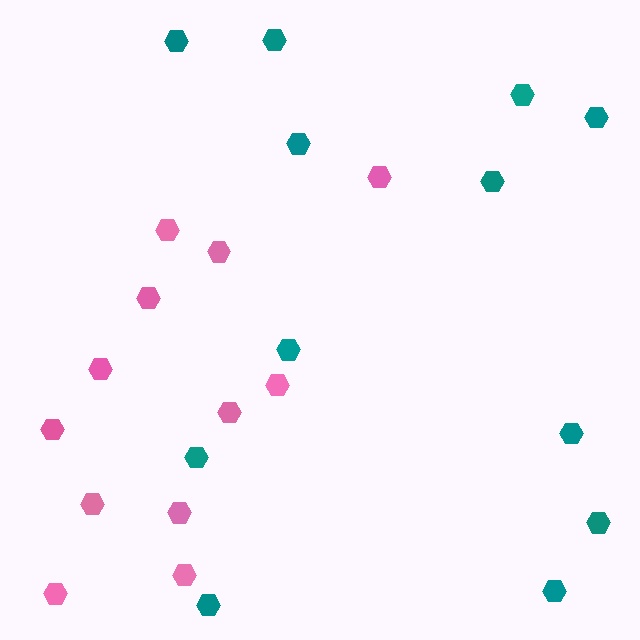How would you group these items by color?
There are 2 groups: one group of pink hexagons (12) and one group of teal hexagons (12).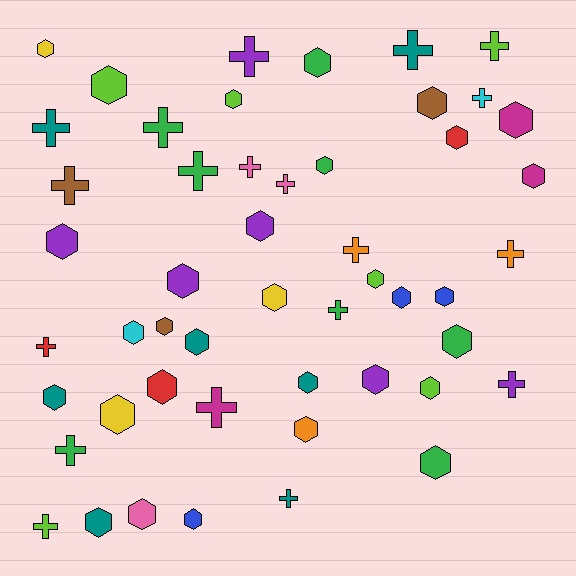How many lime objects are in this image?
There are 6 lime objects.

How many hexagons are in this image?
There are 31 hexagons.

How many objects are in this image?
There are 50 objects.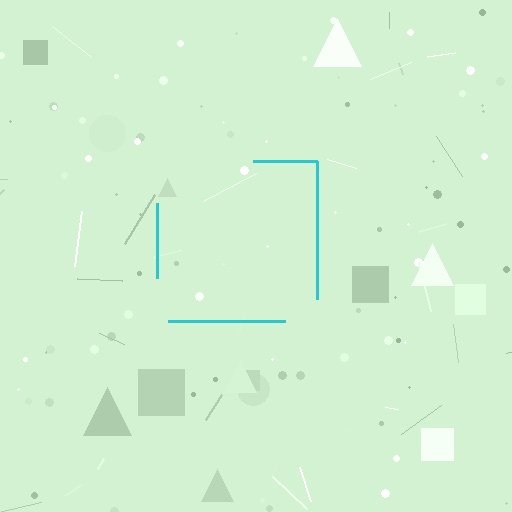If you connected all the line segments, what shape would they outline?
They would outline a square.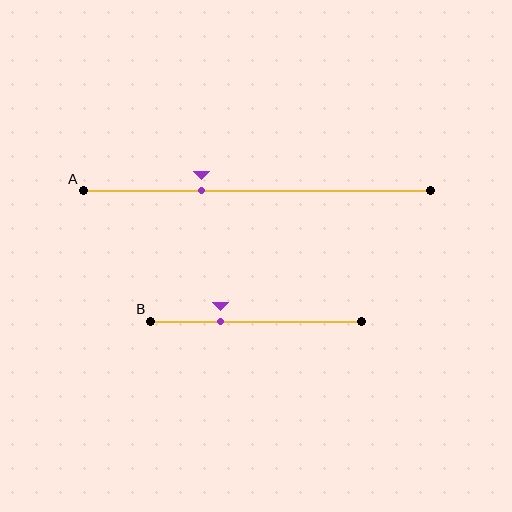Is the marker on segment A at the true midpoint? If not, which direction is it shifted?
No, the marker on segment A is shifted to the left by about 16% of the segment length.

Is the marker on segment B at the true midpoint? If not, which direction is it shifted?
No, the marker on segment B is shifted to the left by about 17% of the segment length.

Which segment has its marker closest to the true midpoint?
Segment A has its marker closest to the true midpoint.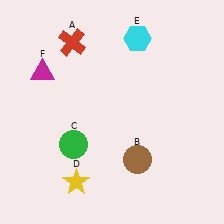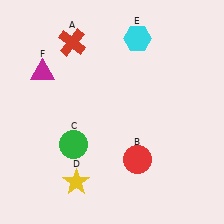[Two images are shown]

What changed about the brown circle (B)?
In Image 1, B is brown. In Image 2, it changed to red.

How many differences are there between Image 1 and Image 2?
There is 1 difference between the two images.